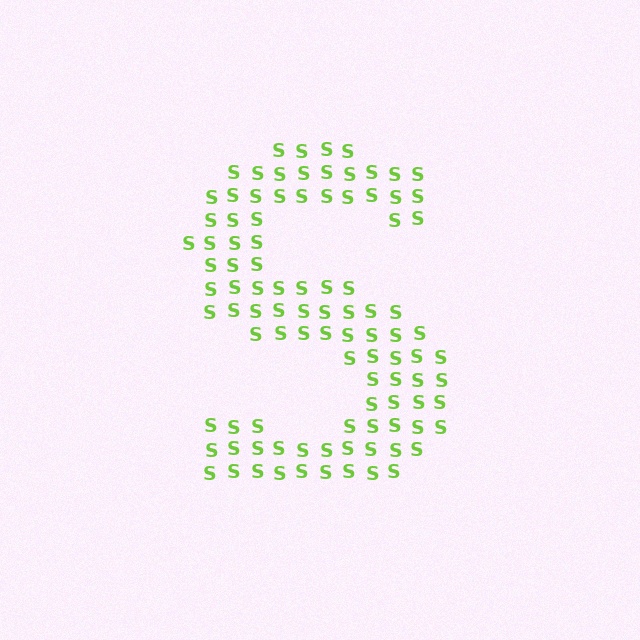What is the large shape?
The large shape is the letter S.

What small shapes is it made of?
It is made of small letter S's.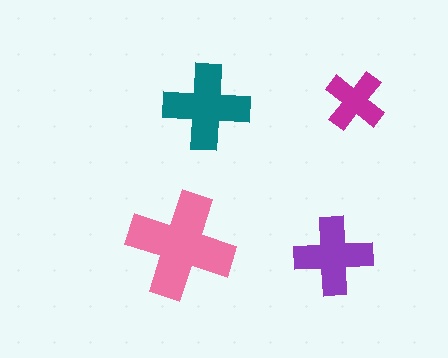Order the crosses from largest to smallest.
the pink one, the teal one, the purple one, the magenta one.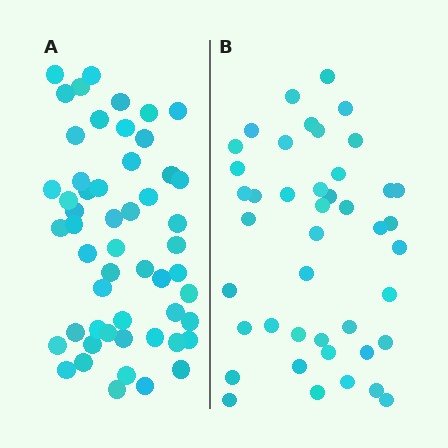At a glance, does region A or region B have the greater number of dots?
Region A (the left region) has more dots.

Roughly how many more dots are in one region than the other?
Region A has roughly 10 or so more dots than region B.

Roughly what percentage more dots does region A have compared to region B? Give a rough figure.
About 25% more.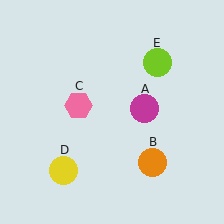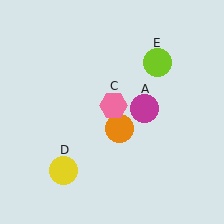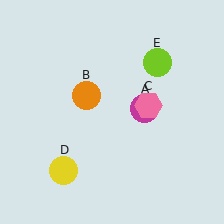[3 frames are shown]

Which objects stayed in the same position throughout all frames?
Magenta circle (object A) and yellow circle (object D) and lime circle (object E) remained stationary.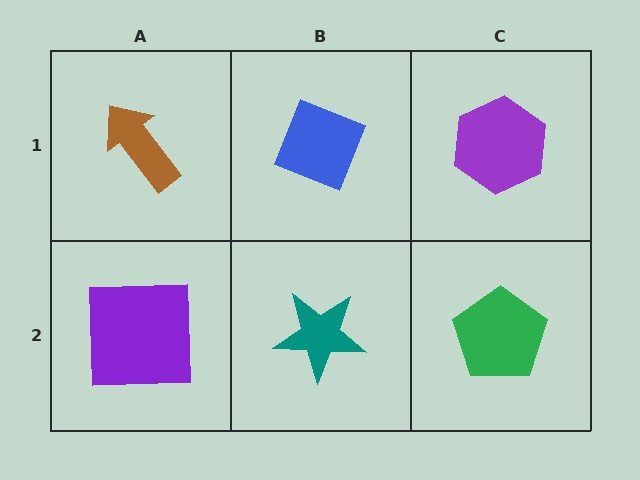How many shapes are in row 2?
3 shapes.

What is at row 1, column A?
A brown arrow.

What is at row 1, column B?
A blue diamond.